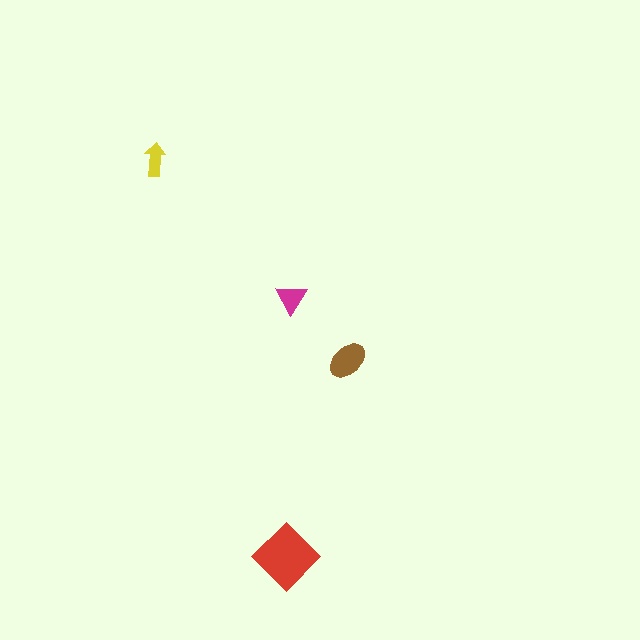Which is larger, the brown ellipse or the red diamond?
The red diamond.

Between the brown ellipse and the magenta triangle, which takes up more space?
The brown ellipse.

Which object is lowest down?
The red diamond is bottommost.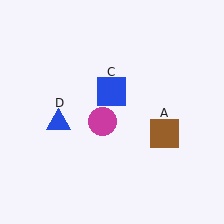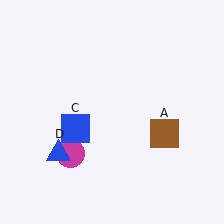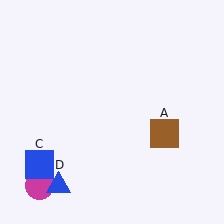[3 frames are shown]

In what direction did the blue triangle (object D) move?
The blue triangle (object D) moved down.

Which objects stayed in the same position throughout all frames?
Brown square (object A) remained stationary.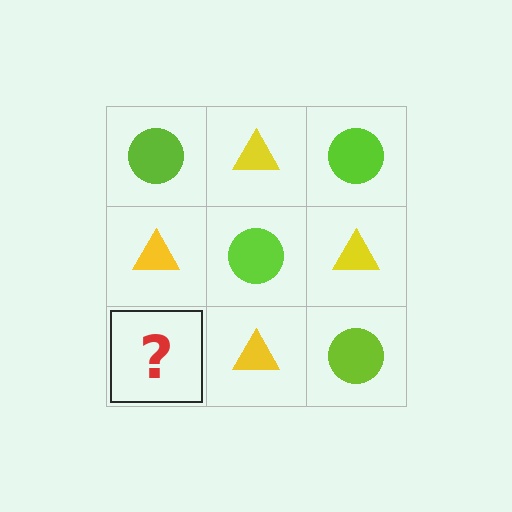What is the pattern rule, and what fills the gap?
The rule is that it alternates lime circle and yellow triangle in a checkerboard pattern. The gap should be filled with a lime circle.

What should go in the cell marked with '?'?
The missing cell should contain a lime circle.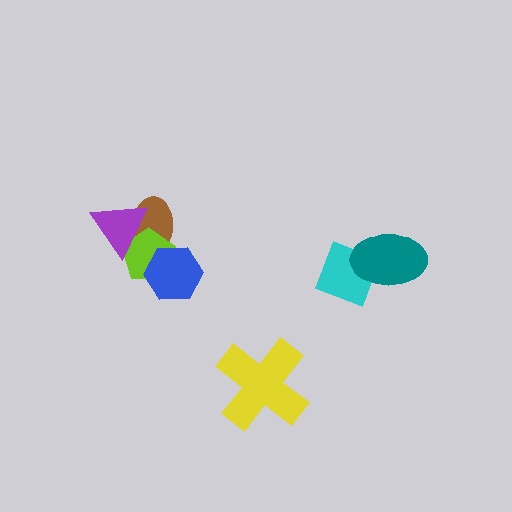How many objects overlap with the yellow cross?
0 objects overlap with the yellow cross.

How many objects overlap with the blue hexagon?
2 objects overlap with the blue hexagon.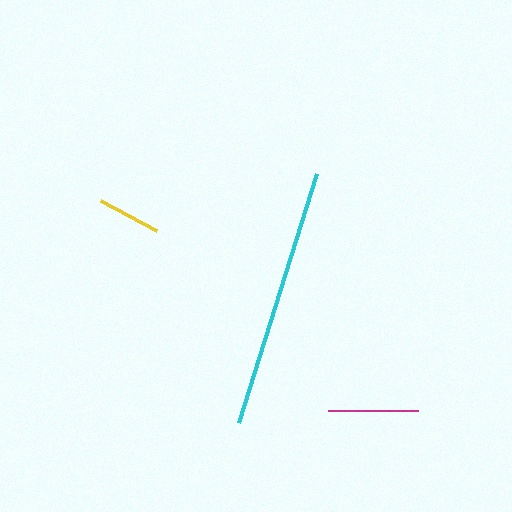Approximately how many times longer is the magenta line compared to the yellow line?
The magenta line is approximately 1.4 times the length of the yellow line.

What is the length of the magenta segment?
The magenta segment is approximately 90 pixels long.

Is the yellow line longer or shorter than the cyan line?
The cyan line is longer than the yellow line.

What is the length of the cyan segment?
The cyan segment is approximately 261 pixels long.